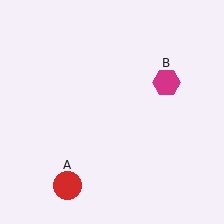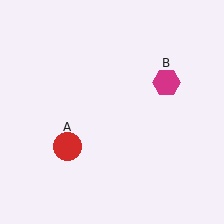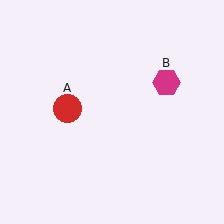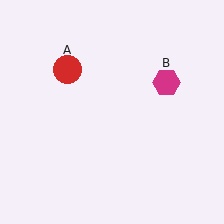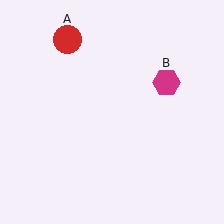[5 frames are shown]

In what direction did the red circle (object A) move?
The red circle (object A) moved up.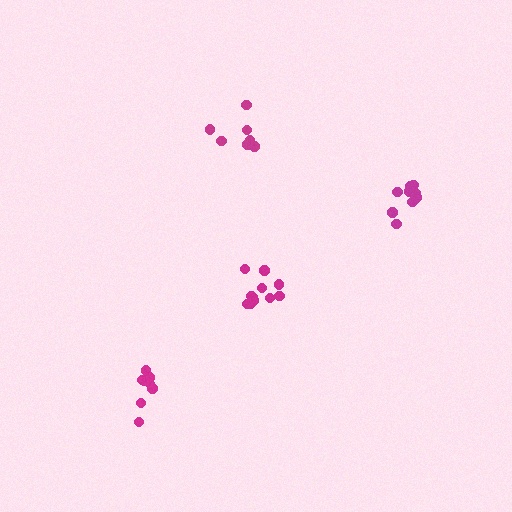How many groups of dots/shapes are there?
There are 4 groups.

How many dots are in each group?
Group 1: 11 dots, Group 2: 7 dots, Group 3: 9 dots, Group 4: 8 dots (35 total).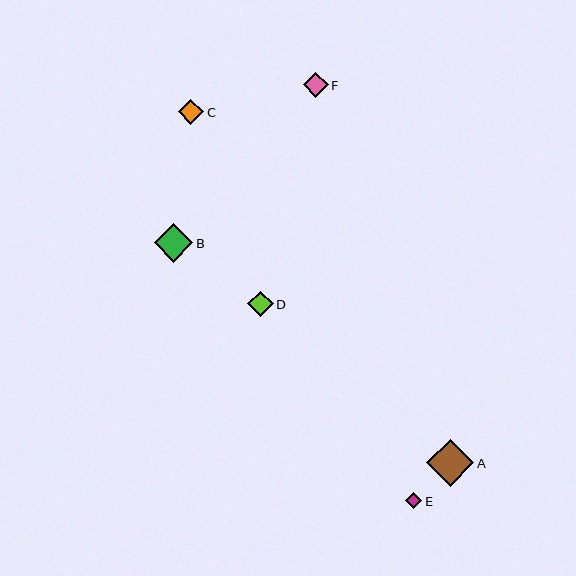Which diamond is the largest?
Diamond A is the largest with a size of approximately 47 pixels.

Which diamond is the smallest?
Diamond E is the smallest with a size of approximately 16 pixels.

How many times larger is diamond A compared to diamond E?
Diamond A is approximately 3.0 times the size of diamond E.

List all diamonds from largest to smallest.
From largest to smallest: A, B, D, C, F, E.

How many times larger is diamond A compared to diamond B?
Diamond A is approximately 1.2 times the size of diamond B.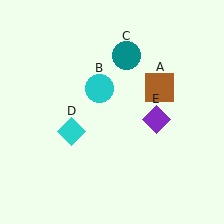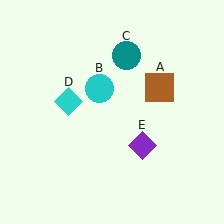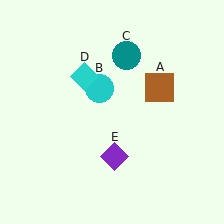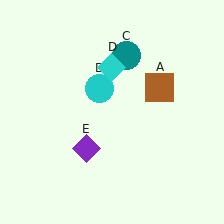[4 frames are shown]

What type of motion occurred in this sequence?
The cyan diamond (object D), purple diamond (object E) rotated clockwise around the center of the scene.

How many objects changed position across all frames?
2 objects changed position: cyan diamond (object D), purple diamond (object E).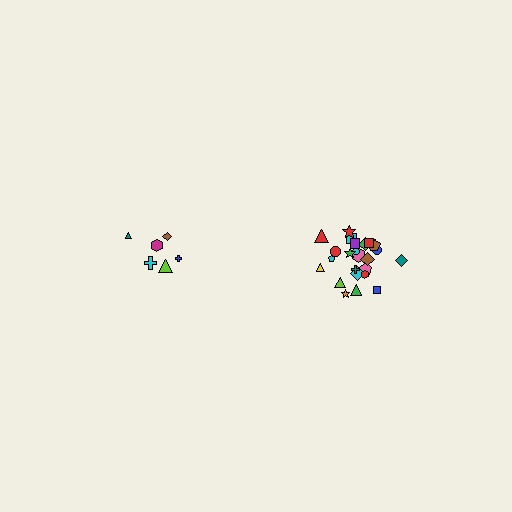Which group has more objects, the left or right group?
The right group.